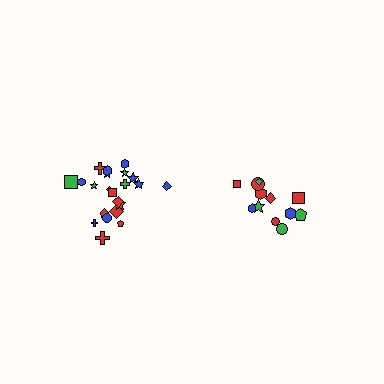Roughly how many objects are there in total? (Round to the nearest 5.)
Roughly 35 objects in total.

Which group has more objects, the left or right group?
The left group.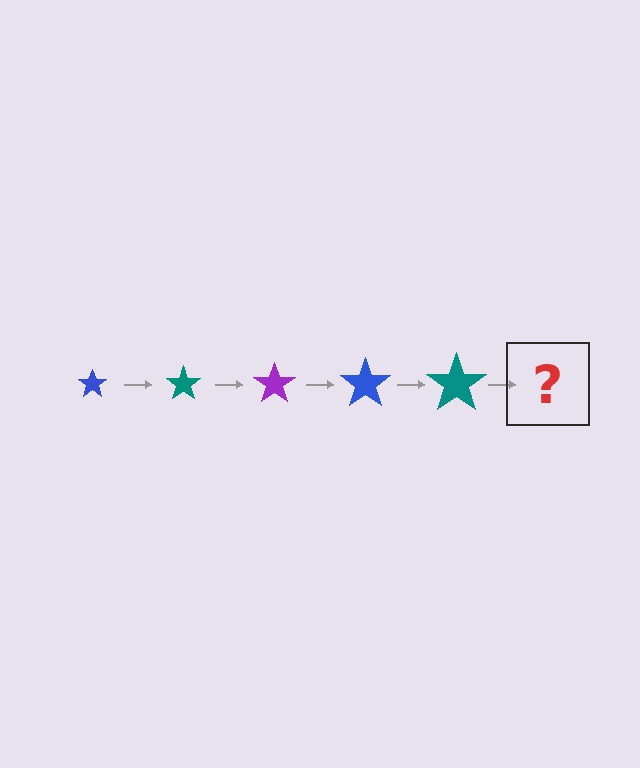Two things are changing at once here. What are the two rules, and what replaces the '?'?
The two rules are that the star grows larger each step and the color cycles through blue, teal, and purple. The '?' should be a purple star, larger than the previous one.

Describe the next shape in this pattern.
It should be a purple star, larger than the previous one.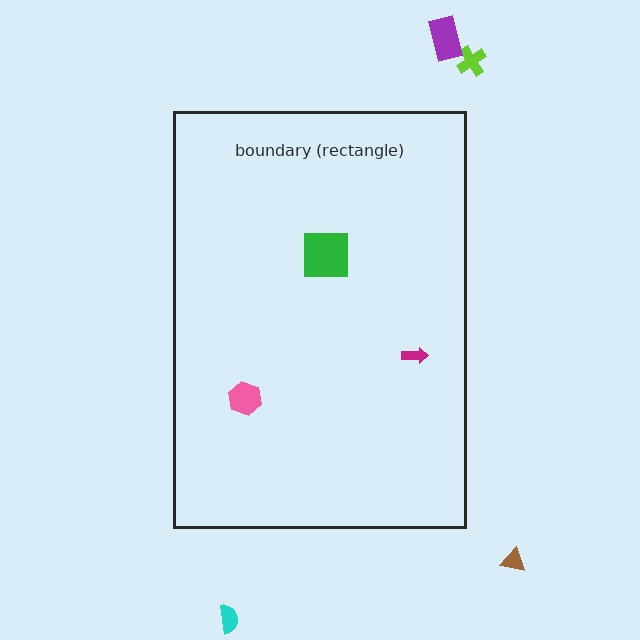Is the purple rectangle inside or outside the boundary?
Outside.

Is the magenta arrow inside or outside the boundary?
Inside.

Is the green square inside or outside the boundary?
Inside.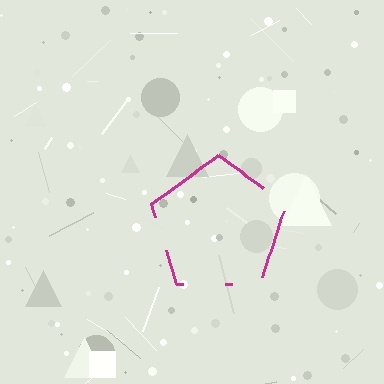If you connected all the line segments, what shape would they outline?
They would outline a pentagon.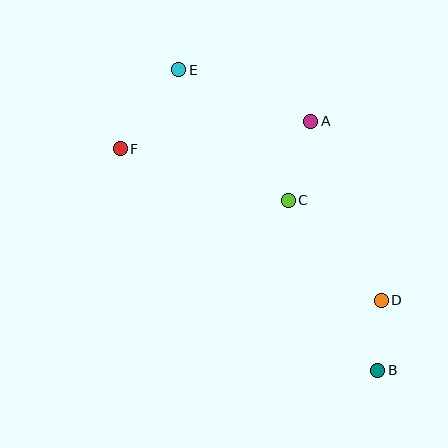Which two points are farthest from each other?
Points B and E are farthest from each other.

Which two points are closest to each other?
Points B and D are closest to each other.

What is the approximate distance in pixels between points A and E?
The distance between A and E is approximately 142 pixels.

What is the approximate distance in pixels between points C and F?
The distance between C and F is approximately 175 pixels.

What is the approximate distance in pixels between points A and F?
The distance between A and F is approximately 192 pixels.